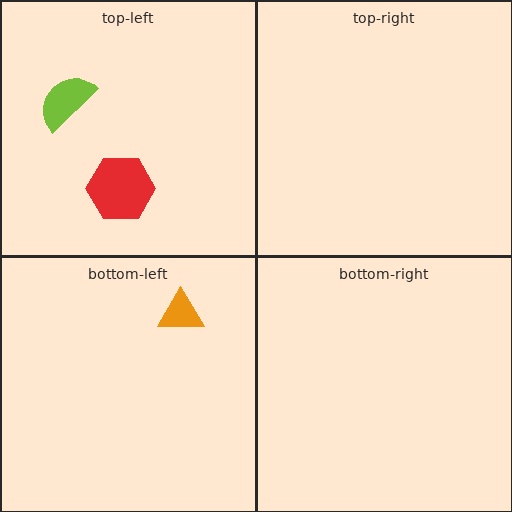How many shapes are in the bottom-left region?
1.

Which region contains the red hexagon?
The top-left region.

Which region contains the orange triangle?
The bottom-left region.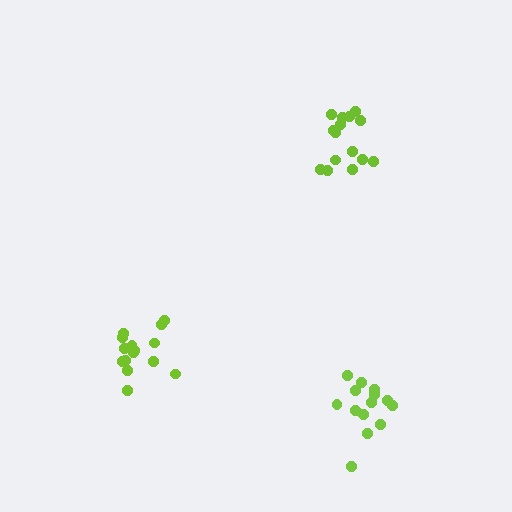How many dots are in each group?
Group 1: 14 dots, Group 2: 16 dots, Group 3: 15 dots (45 total).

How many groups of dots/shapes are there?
There are 3 groups.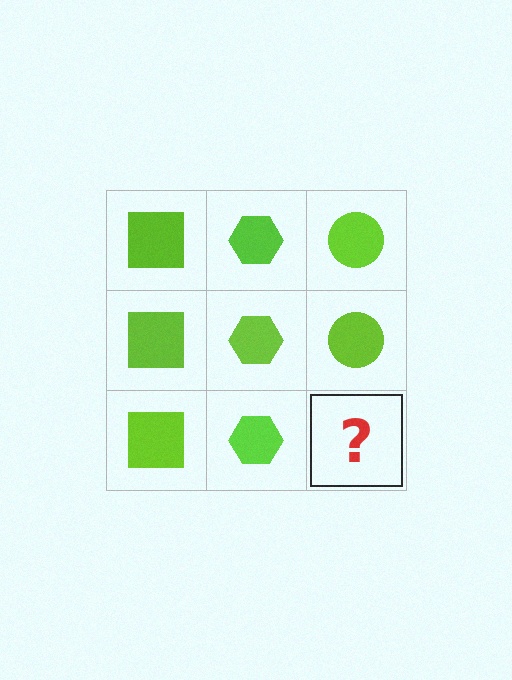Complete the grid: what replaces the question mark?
The question mark should be replaced with a lime circle.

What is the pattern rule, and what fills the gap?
The rule is that each column has a consistent shape. The gap should be filled with a lime circle.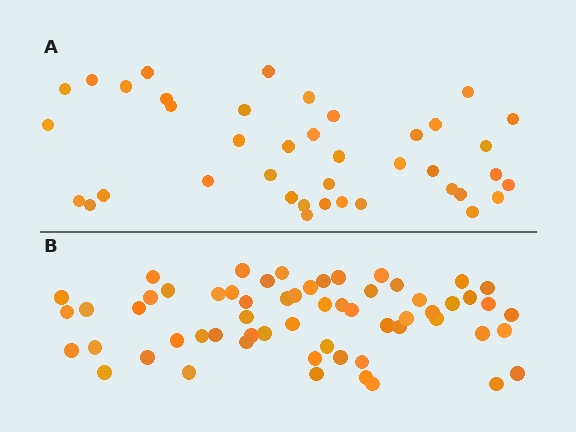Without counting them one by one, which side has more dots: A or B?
Region B (the bottom region) has more dots.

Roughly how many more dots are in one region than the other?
Region B has approximately 20 more dots than region A.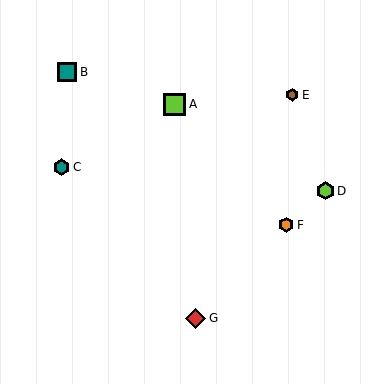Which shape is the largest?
The lime square (labeled A) is the largest.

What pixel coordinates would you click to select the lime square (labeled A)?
Click at (175, 104) to select the lime square A.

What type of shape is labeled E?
Shape E is a brown hexagon.